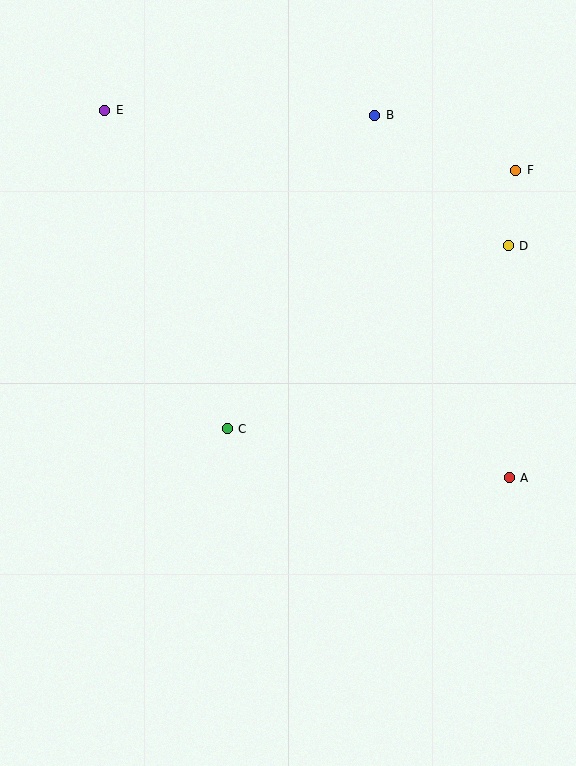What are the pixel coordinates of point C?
Point C is at (227, 429).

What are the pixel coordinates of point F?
Point F is at (516, 170).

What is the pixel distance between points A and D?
The distance between A and D is 232 pixels.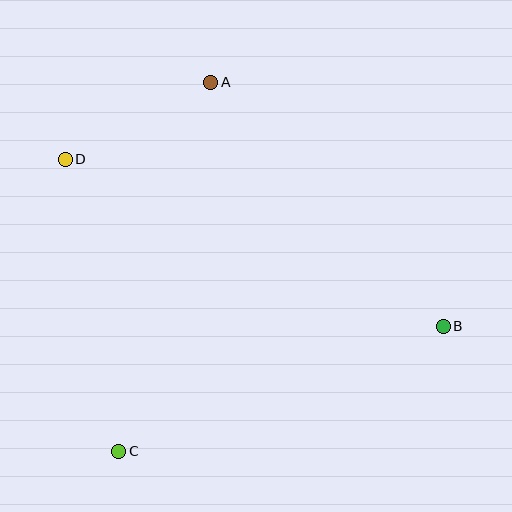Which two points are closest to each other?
Points A and D are closest to each other.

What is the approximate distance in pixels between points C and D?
The distance between C and D is approximately 297 pixels.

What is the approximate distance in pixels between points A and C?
The distance between A and C is approximately 381 pixels.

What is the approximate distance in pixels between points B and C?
The distance between B and C is approximately 348 pixels.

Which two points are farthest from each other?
Points B and D are farthest from each other.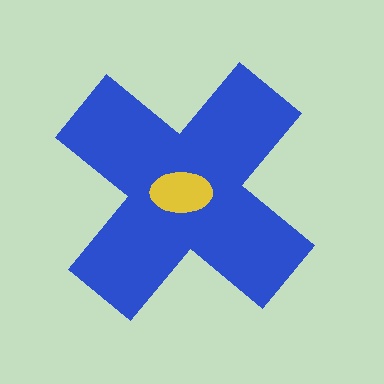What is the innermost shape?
The yellow ellipse.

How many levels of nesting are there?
2.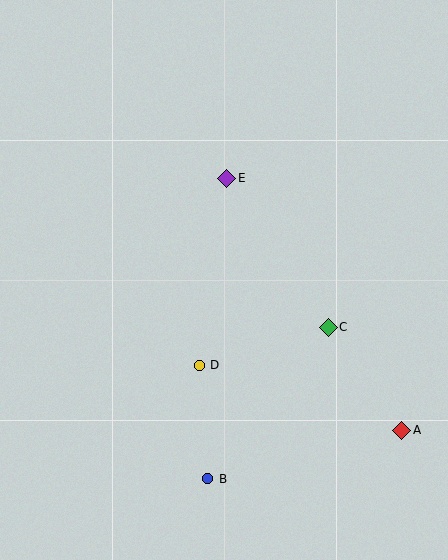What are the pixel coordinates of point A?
Point A is at (402, 430).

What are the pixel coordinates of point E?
Point E is at (227, 178).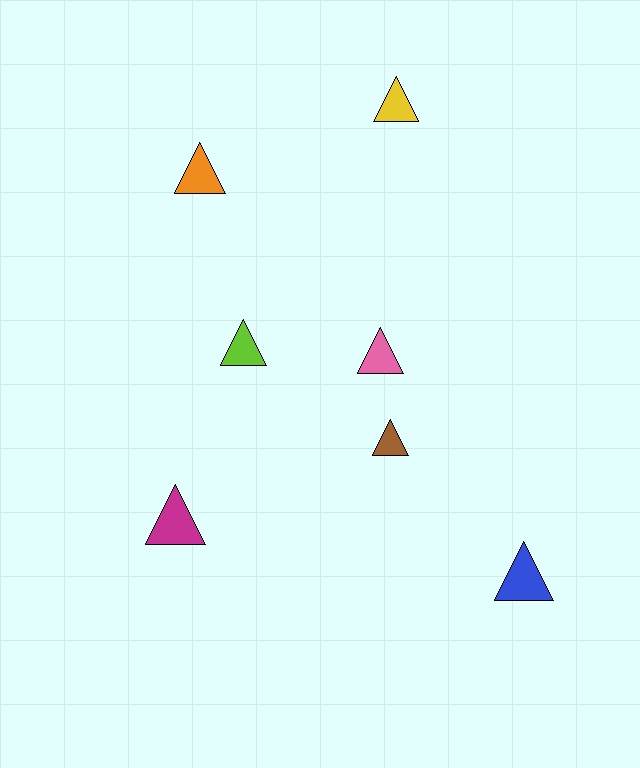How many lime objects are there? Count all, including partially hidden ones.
There is 1 lime object.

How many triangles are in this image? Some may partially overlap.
There are 7 triangles.